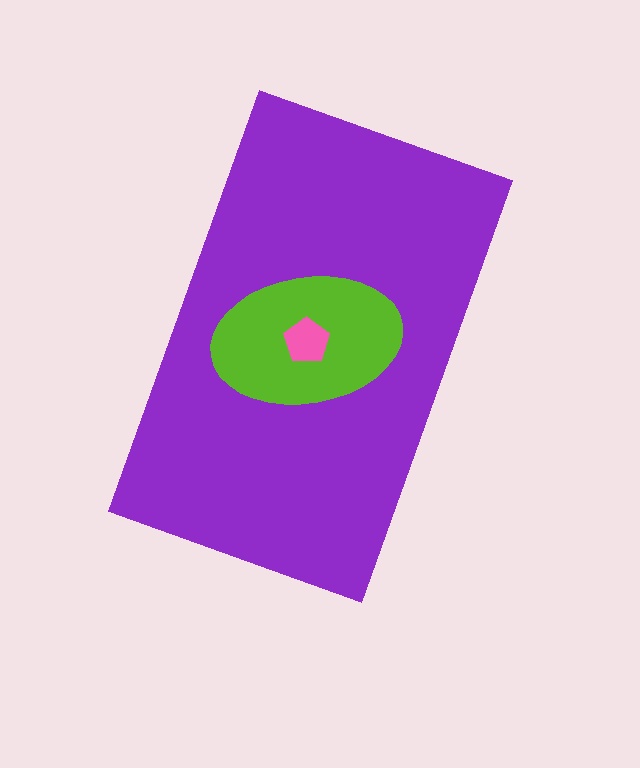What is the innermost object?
The pink pentagon.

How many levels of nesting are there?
3.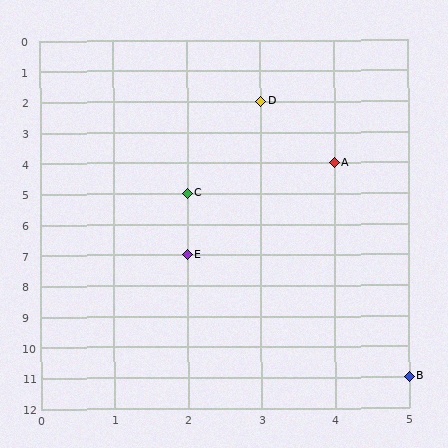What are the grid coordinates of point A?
Point A is at grid coordinates (4, 4).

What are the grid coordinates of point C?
Point C is at grid coordinates (2, 5).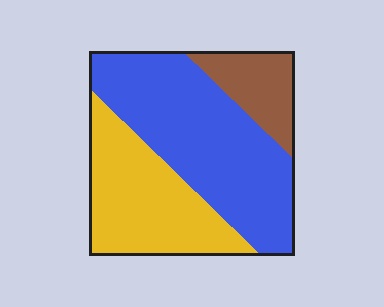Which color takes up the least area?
Brown, at roughly 15%.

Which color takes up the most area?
Blue, at roughly 50%.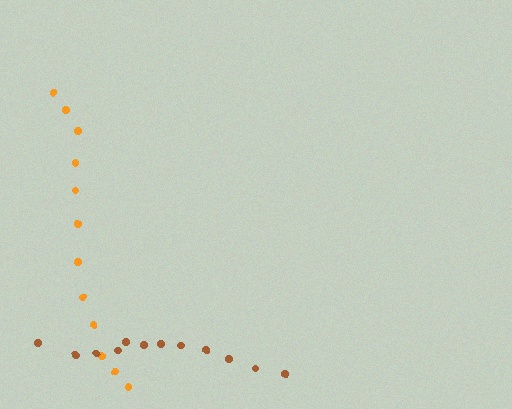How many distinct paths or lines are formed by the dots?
There are 2 distinct paths.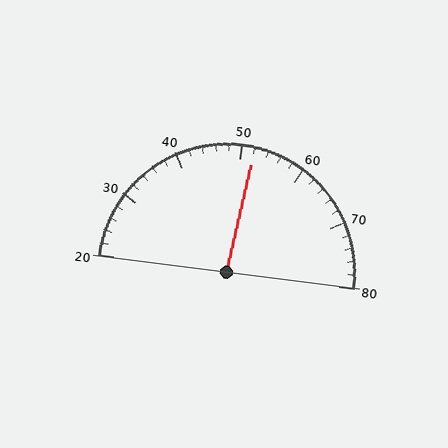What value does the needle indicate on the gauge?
The needle indicates approximately 52.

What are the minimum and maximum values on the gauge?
The gauge ranges from 20 to 80.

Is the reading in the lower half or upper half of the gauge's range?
The reading is in the upper half of the range (20 to 80).